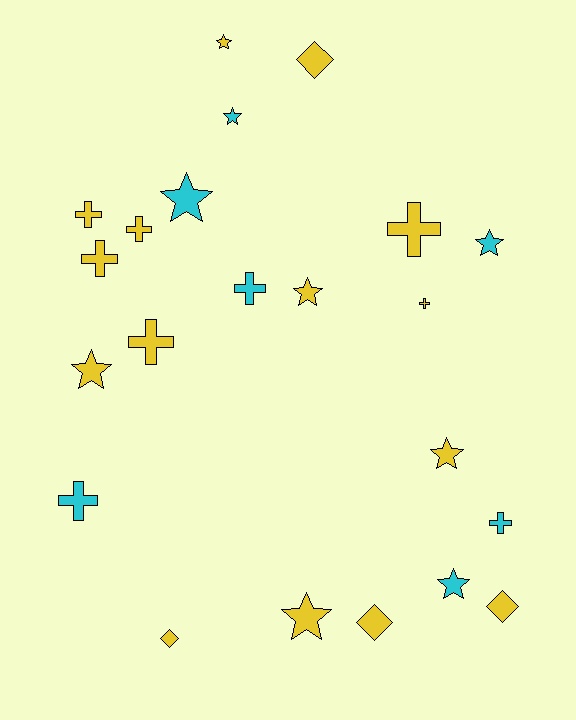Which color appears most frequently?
Yellow, with 15 objects.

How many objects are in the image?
There are 22 objects.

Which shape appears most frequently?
Cross, with 9 objects.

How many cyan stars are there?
There are 4 cyan stars.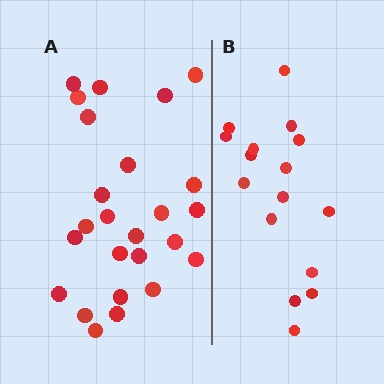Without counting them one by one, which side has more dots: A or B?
Region A (the left region) has more dots.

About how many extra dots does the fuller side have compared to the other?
Region A has roughly 8 or so more dots than region B.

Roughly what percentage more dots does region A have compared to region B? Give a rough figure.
About 55% more.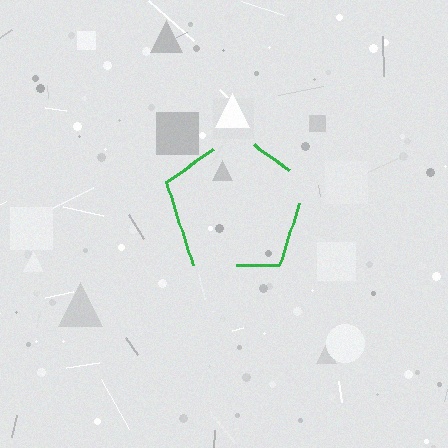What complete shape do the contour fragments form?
The contour fragments form a pentagon.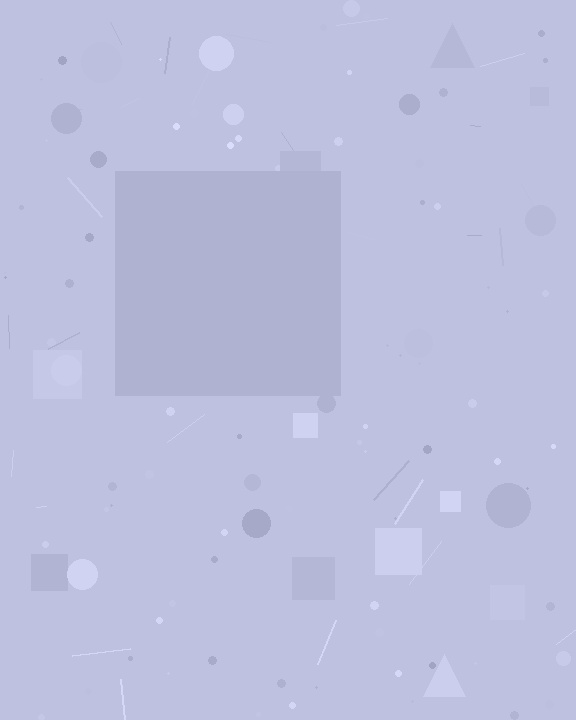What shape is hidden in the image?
A square is hidden in the image.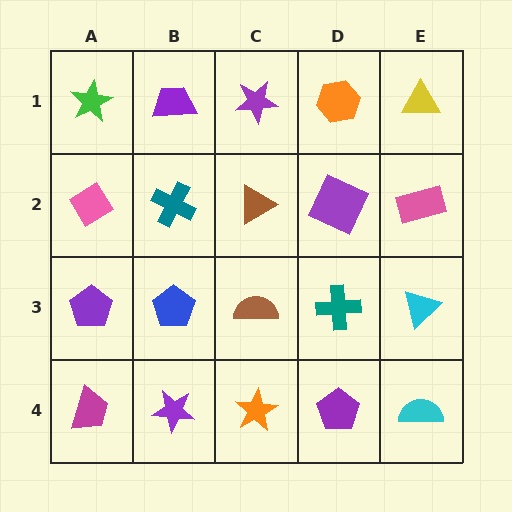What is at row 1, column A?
A green star.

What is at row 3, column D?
A teal cross.